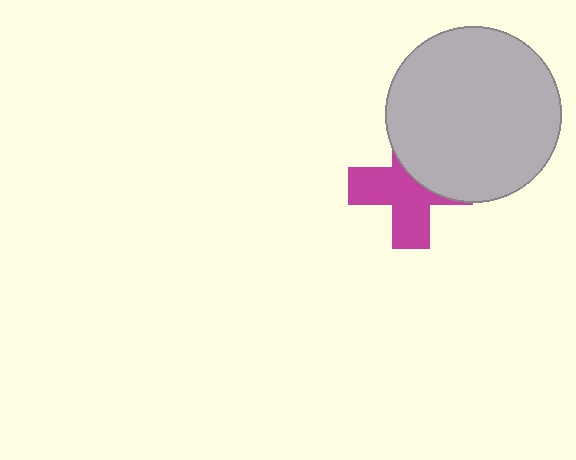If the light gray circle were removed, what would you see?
You would see the complete magenta cross.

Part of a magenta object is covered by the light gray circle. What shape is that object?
It is a cross.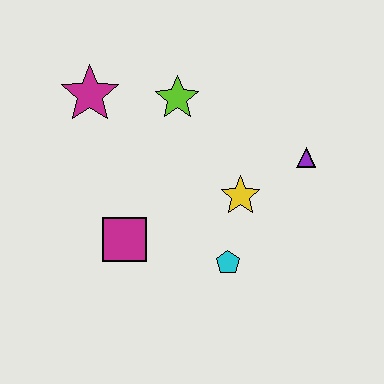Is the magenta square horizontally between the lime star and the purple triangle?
No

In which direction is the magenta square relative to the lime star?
The magenta square is below the lime star.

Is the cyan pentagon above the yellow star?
No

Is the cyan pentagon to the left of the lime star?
No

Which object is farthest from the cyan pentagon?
The magenta star is farthest from the cyan pentagon.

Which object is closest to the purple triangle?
The yellow star is closest to the purple triangle.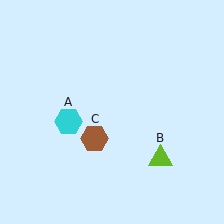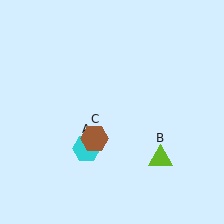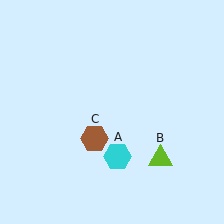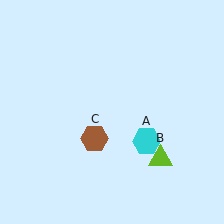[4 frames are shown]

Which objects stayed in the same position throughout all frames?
Lime triangle (object B) and brown hexagon (object C) remained stationary.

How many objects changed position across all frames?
1 object changed position: cyan hexagon (object A).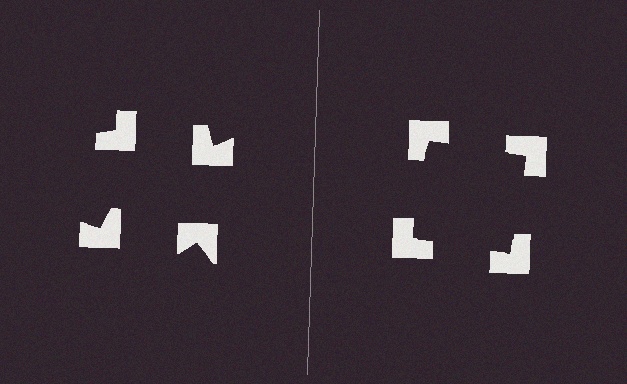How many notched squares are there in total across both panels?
8 — 4 on each side.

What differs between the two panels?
The notched squares are positioned identically on both sides; only the wedge orientations differ. On the right they align to a square; on the left they are misaligned.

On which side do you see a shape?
An illusory square appears on the right side. On the left side the wedge cuts are rotated, so no coherent shape forms.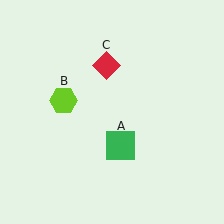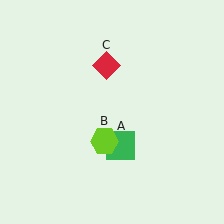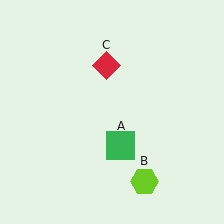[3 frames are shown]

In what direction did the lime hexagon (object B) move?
The lime hexagon (object B) moved down and to the right.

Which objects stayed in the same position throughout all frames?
Green square (object A) and red diamond (object C) remained stationary.